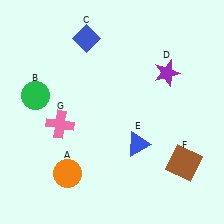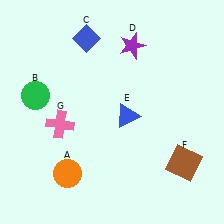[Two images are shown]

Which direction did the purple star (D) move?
The purple star (D) moved left.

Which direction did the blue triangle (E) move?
The blue triangle (E) moved up.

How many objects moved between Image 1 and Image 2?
2 objects moved between the two images.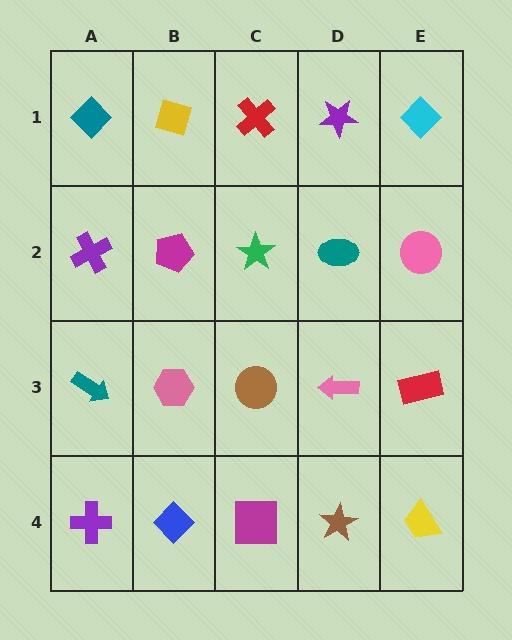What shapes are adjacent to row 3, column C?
A green star (row 2, column C), a magenta square (row 4, column C), a pink hexagon (row 3, column B), a pink arrow (row 3, column D).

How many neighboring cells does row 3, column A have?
3.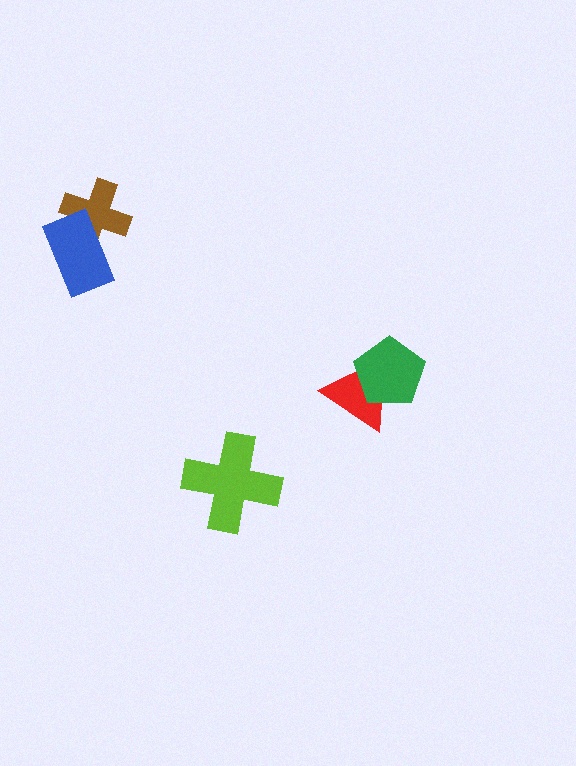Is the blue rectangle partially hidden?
No, no other shape covers it.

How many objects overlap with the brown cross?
1 object overlaps with the brown cross.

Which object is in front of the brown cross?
The blue rectangle is in front of the brown cross.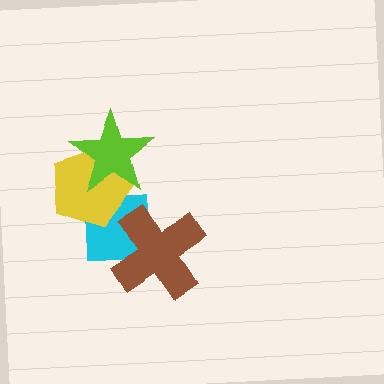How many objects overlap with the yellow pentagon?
2 objects overlap with the yellow pentagon.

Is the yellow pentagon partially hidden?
Yes, it is partially covered by another shape.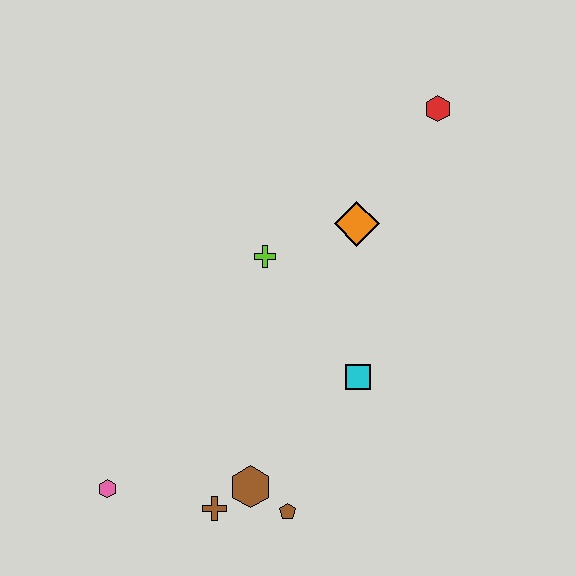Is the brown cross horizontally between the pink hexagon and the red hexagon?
Yes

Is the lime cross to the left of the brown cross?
No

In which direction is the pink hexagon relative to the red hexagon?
The pink hexagon is below the red hexagon.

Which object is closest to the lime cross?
The orange diamond is closest to the lime cross.